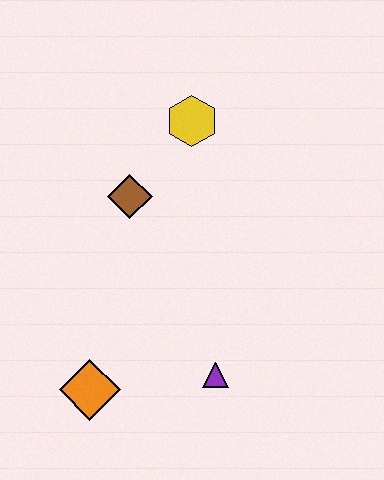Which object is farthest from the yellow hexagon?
The orange diamond is farthest from the yellow hexagon.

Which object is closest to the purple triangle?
The orange diamond is closest to the purple triangle.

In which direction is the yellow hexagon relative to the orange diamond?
The yellow hexagon is above the orange diamond.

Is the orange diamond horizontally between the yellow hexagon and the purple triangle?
No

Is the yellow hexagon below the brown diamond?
No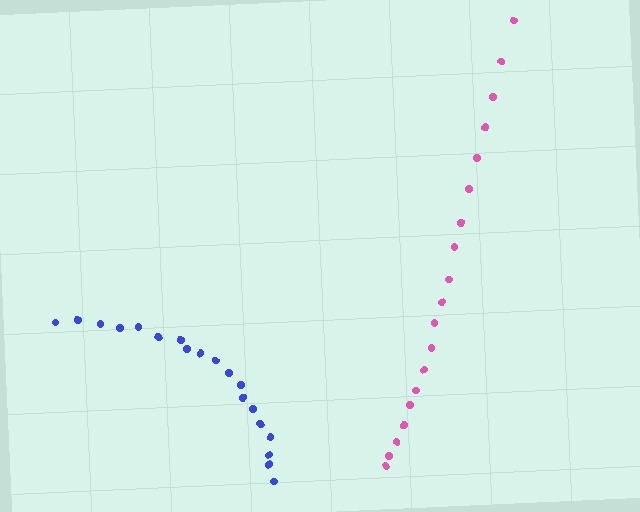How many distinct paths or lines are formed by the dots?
There are 2 distinct paths.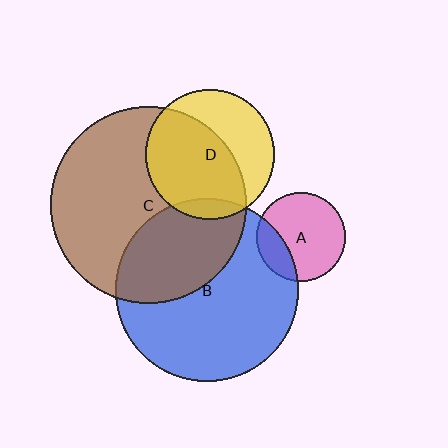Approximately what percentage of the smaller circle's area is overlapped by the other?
Approximately 60%.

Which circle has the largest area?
Circle C (brown).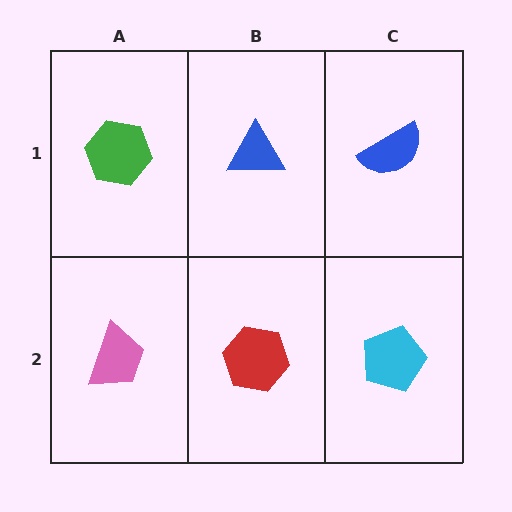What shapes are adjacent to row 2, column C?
A blue semicircle (row 1, column C), a red hexagon (row 2, column B).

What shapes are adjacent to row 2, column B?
A blue triangle (row 1, column B), a pink trapezoid (row 2, column A), a cyan pentagon (row 2, column C).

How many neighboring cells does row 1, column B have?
3.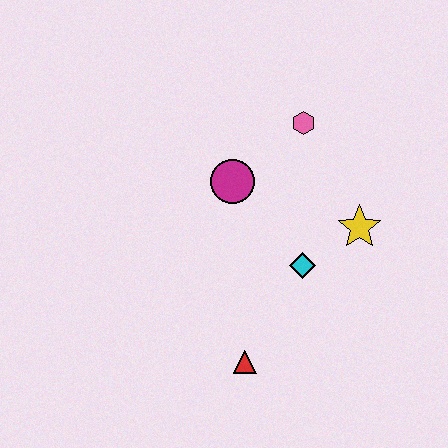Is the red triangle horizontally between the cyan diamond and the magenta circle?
Yes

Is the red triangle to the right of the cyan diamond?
No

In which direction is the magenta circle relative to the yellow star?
The magenta circle is to the left of the yellow star.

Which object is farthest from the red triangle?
The pink hexagon is farthest from the red triangle.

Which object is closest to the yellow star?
The cyan diamond is closest to the yellow star.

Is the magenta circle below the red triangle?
No